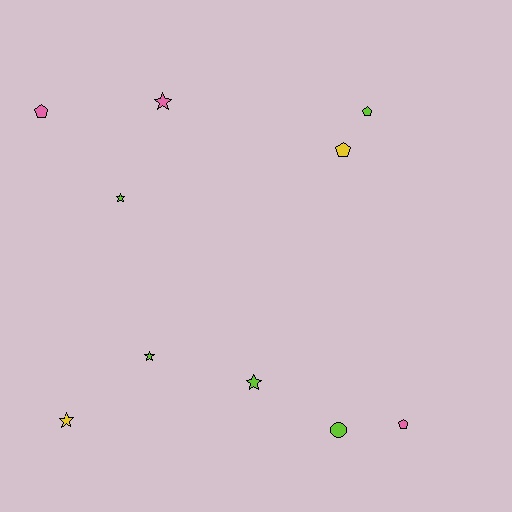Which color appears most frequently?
Lime, with 5 objects.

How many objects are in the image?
There are 10 objects.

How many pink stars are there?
There is 1 pink star.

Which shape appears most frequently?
Star, with 5 objects.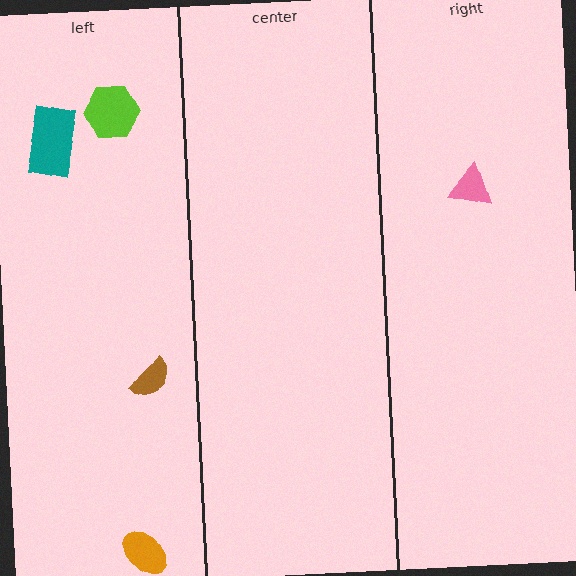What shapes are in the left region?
The teal rectangle, the lime hexagon, the orange ellipse, the brown semicircle.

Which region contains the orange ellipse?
The left region.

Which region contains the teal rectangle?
The left region.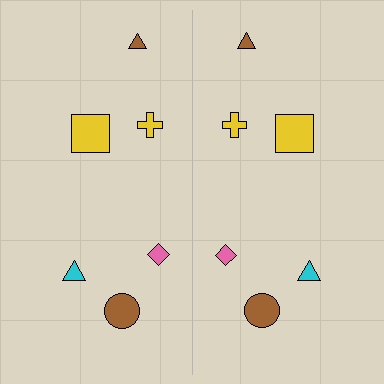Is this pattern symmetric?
Yes, this pattern has bilateral (reflection) symmetry.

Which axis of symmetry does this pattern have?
The pattern has a vertical axis of symmetry running through the center of the image.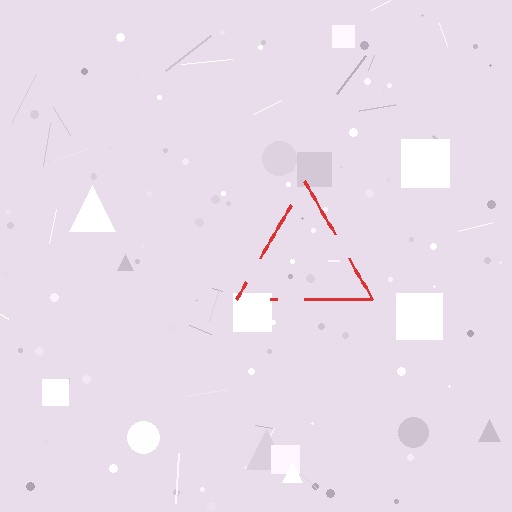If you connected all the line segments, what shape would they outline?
They would outline a triangle.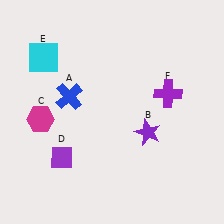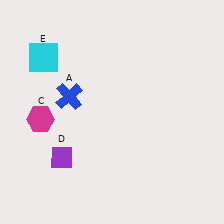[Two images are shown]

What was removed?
The purple star (B), the purple cross (F) were removed in Image 2.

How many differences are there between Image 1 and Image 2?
There are 2 differences between the two images.